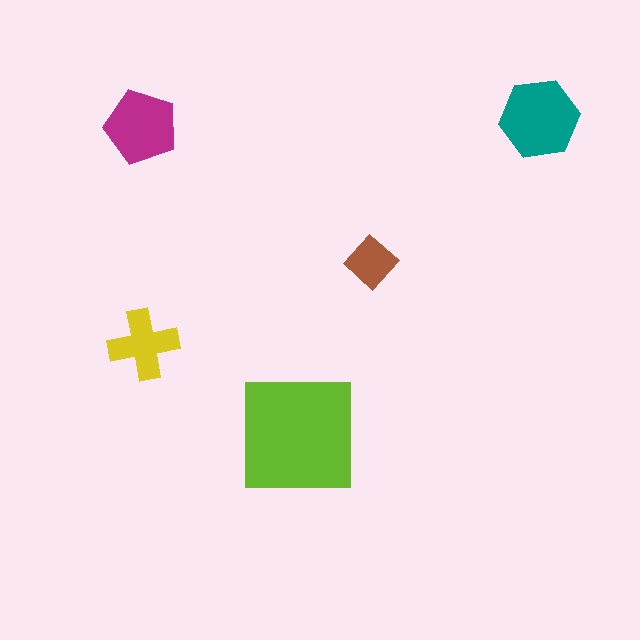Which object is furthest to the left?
The magenta pentagon is leftmost.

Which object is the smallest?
The brown diamond.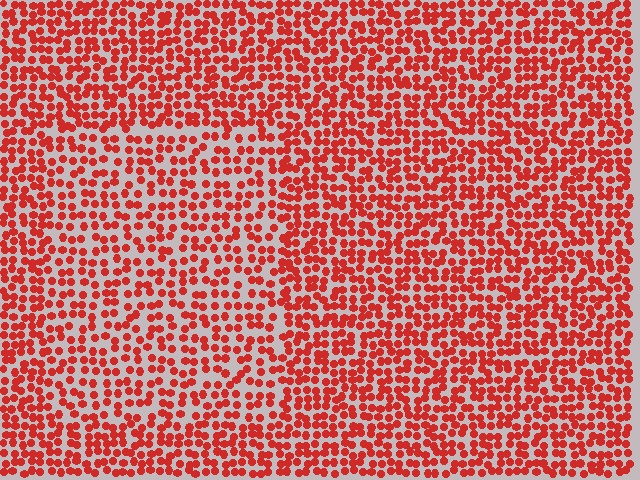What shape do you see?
I see a rectangle.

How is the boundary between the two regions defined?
The boundary is defined by a change in element density (approximately 1.5x ratio). All elements are the same color, size, and shape.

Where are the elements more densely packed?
The elements are more densely packed outside the rectangle boundary.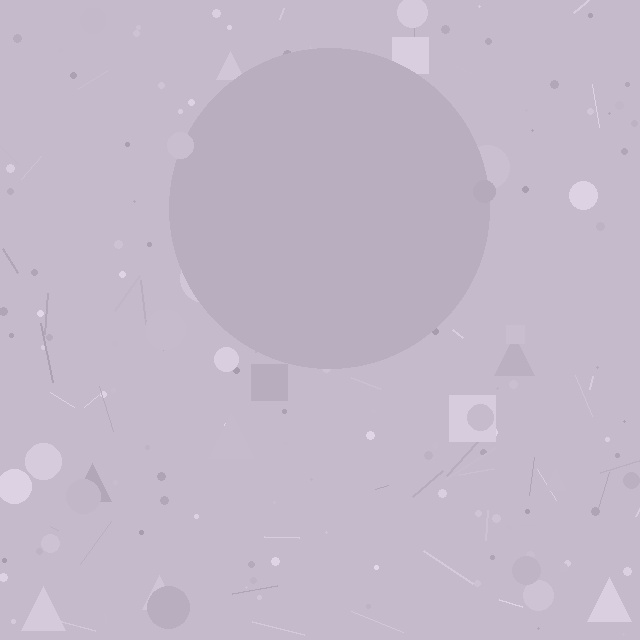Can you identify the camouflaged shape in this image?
The camouflaged shape is a circle.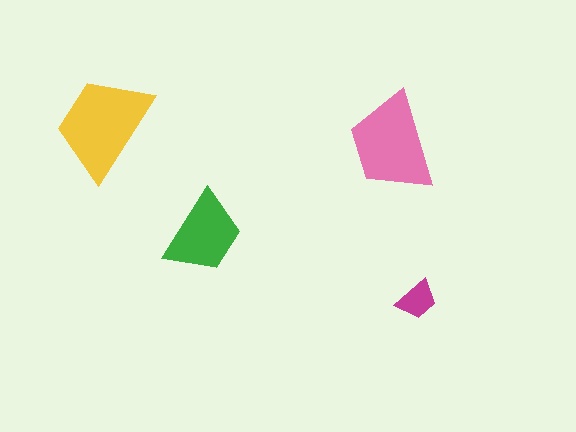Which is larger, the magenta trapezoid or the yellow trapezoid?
The yellow one.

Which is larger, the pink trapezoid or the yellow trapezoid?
The yellow one.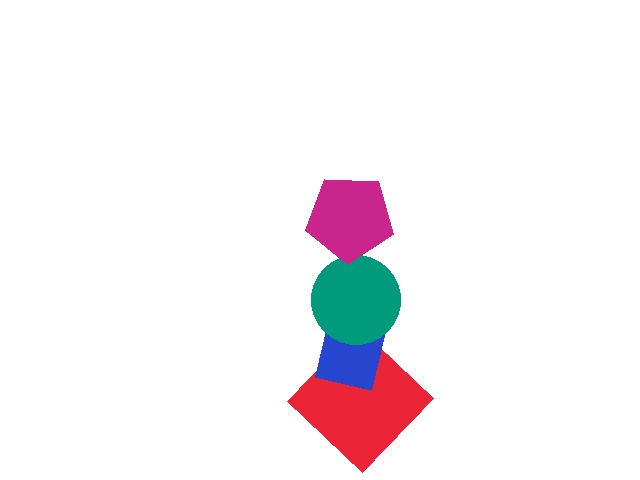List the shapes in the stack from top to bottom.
From top to bottom: the magenta pentagon, the teal circle, the blue rectangle, the red diamond.